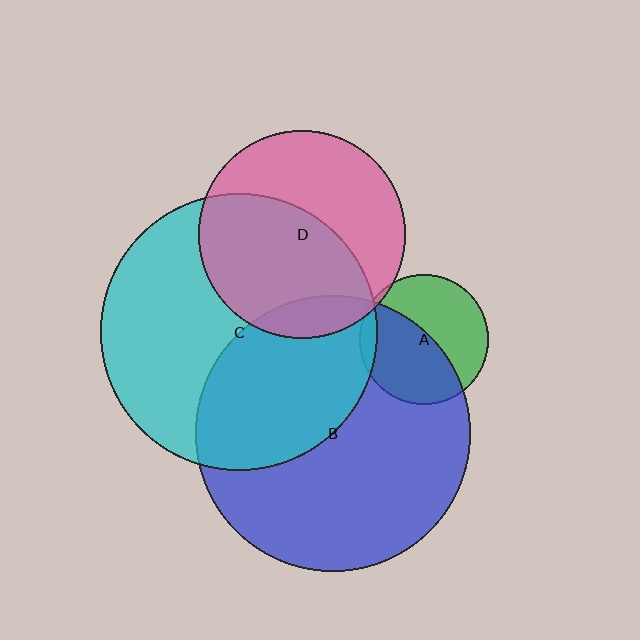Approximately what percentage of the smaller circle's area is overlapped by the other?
Approximately 5%.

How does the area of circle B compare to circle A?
Approximately 4.5 times.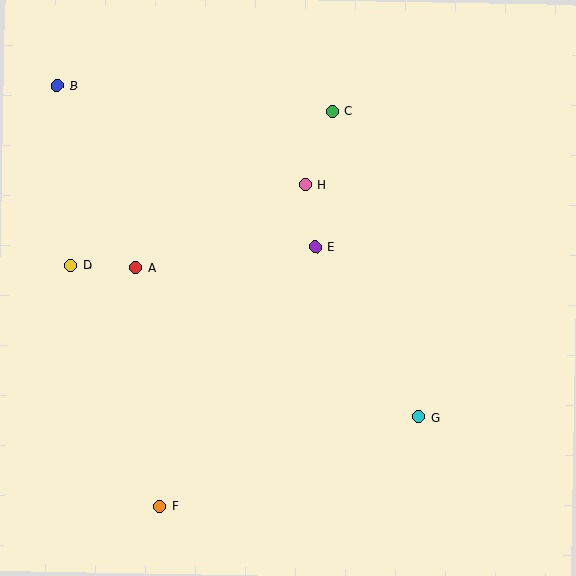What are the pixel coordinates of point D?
Point D is at (71, 266).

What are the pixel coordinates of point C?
Point C is at (332, 111).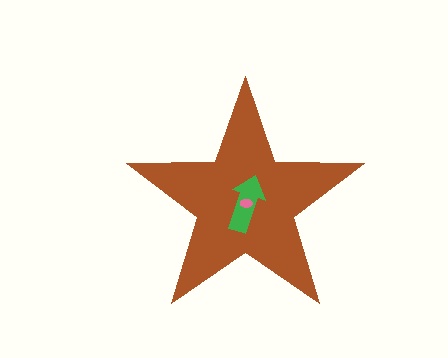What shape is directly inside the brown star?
The green arrow.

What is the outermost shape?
The brown star.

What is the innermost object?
The pink ellipse.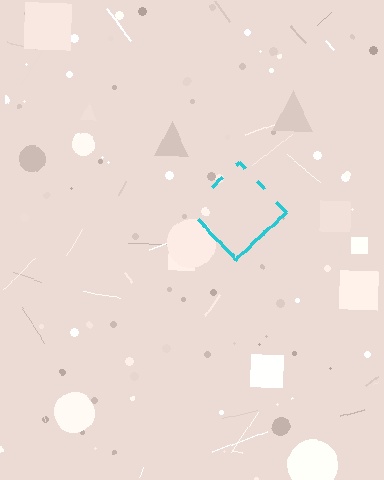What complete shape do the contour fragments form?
The contour fragments form a diamond.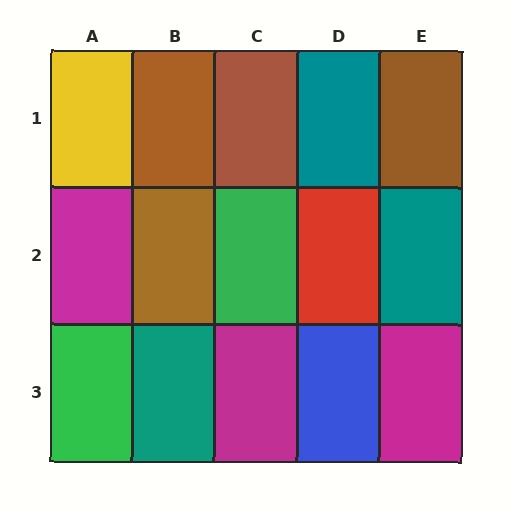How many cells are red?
1 cell is red.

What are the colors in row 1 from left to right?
Yellow, brown, brown, teal, brown.